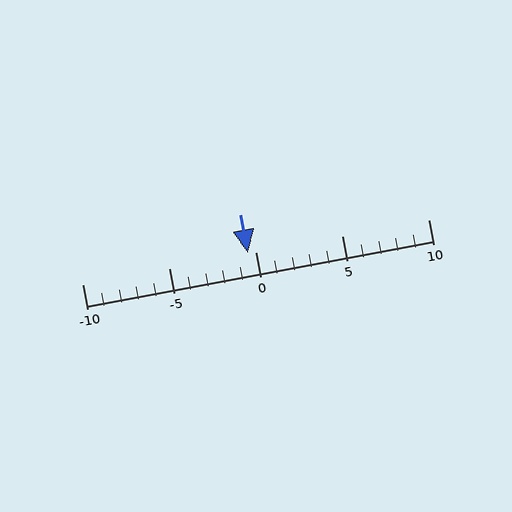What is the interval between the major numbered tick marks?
The major tick marks are spaced 5 units apart.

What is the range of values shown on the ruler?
The ruler shows values from -10 to 10.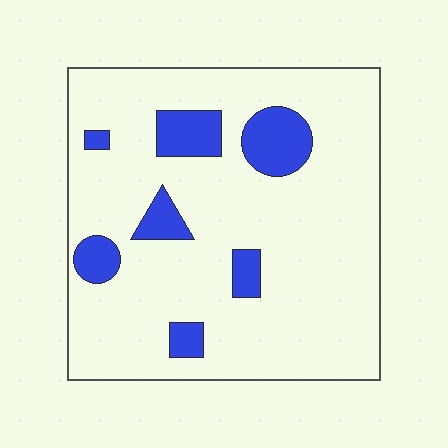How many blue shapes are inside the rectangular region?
7.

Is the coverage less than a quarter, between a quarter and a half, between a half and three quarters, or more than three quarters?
Less than a quarter.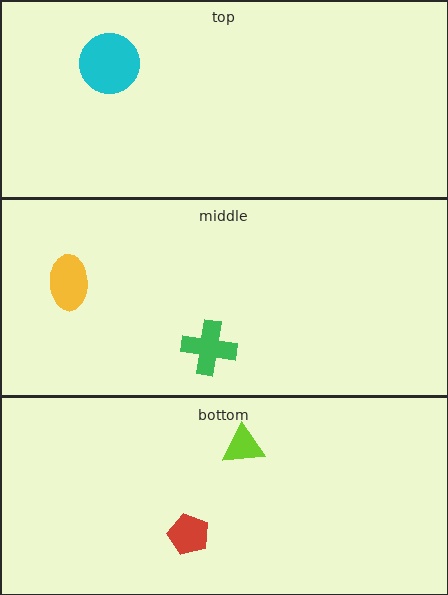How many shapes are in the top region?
1.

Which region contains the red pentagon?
The bottom region.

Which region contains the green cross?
The middle region.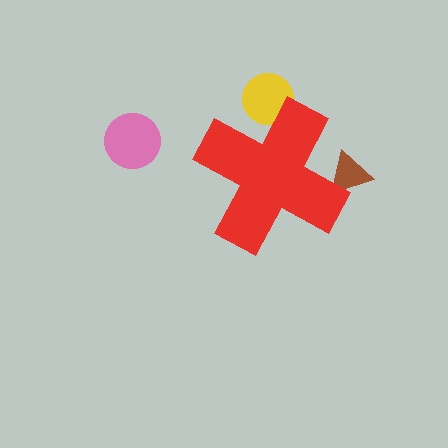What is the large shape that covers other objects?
A red cross.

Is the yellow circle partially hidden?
Yes, the yellow circle is partially hidden behind the red cross.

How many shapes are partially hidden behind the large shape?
2 shapes are partially hidden.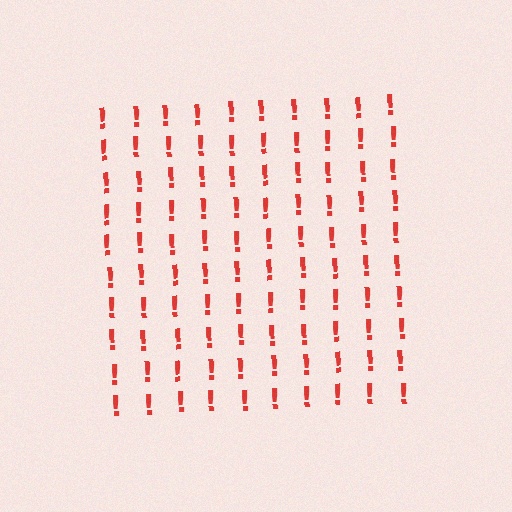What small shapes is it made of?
It is made of small exclamation marks.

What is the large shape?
The large shape is a square.